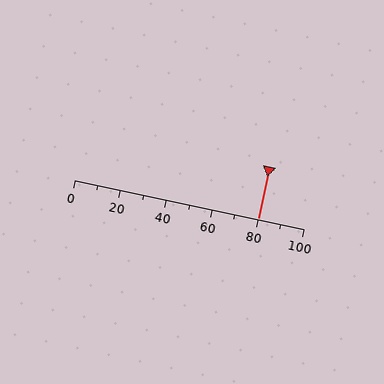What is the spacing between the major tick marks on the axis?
The major ticks are spaced 20 apart.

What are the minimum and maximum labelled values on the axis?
The axis runs from 0 to 100.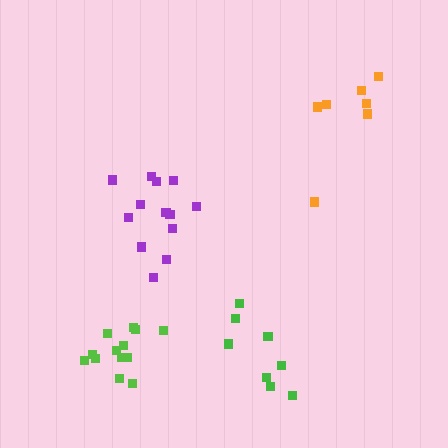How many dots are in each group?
Group 1: 7 dots, Group 2: 13 dots, Group 3: 13 dots, Group 4: 8 dots (41 total).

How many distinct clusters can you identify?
There are 4 distinct clusters.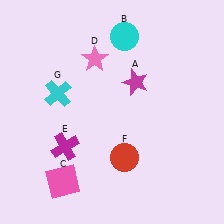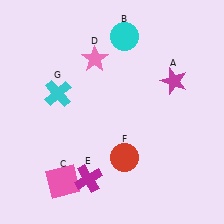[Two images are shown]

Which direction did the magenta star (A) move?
The magenta star (A) moved right.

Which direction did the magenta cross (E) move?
The magenta cross (E) moved down.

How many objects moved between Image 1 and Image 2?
2 objects moved between the two images.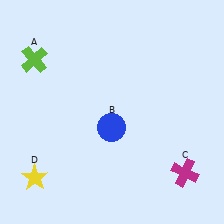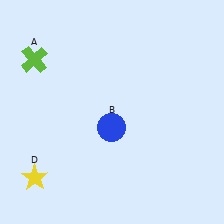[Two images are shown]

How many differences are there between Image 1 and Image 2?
There is 1 difference between the two images.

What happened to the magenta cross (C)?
The magenta cross (C) was removed in Image 2. It was in the bottom-right area of Image 1.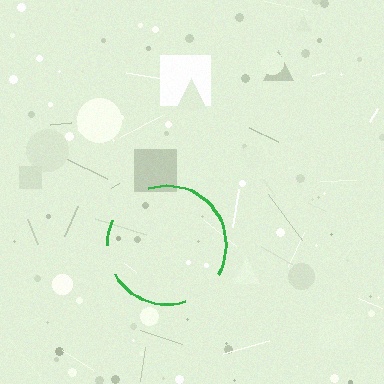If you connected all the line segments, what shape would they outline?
They would outline a circle.